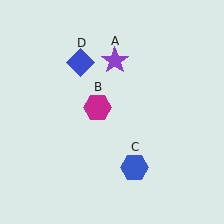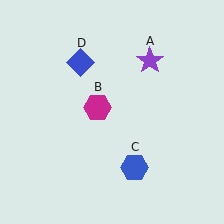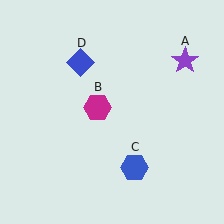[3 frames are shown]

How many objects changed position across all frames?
1 object changed position: purple star (object A).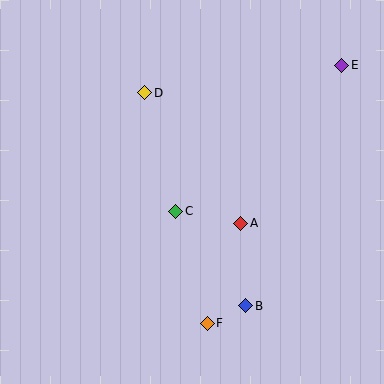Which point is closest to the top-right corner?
Point E is closest to the top-right corner.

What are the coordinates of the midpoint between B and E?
The midpoint between B and E is at (294, 185).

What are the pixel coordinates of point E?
Point E is at (342, 65).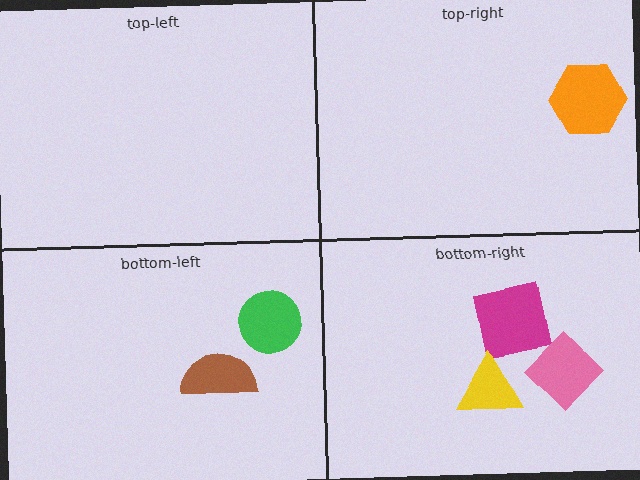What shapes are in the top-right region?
The orange hexagon.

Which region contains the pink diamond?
The bottom-right region.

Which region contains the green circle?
The bottom-left region.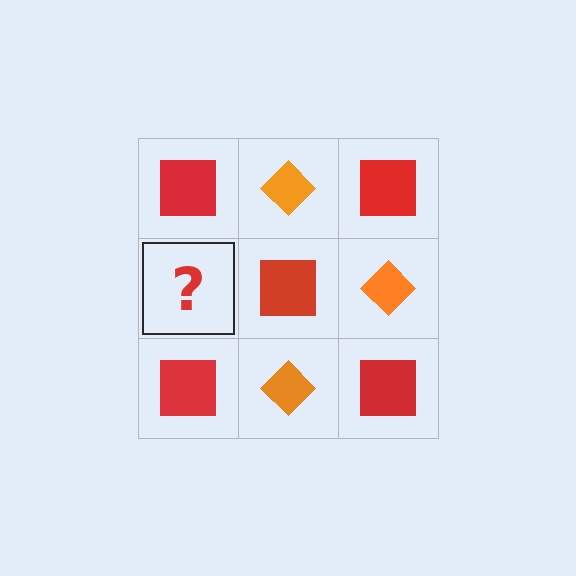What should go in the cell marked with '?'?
The missing cell should contain an orange diamond.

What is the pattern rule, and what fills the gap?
The rule is that it alternates red square and orange diamond in a checkerboard pattern. The gap should be filled with an orange diamond.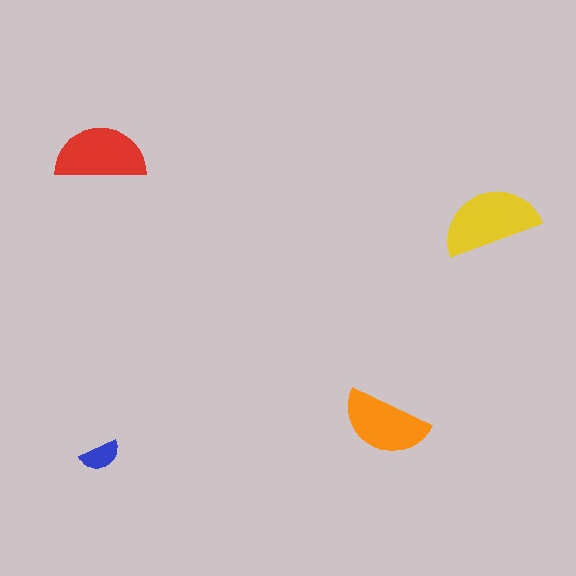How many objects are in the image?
There are 4 objects in the image.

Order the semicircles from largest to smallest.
the yellow one, the red one, the orange one, the blue one.